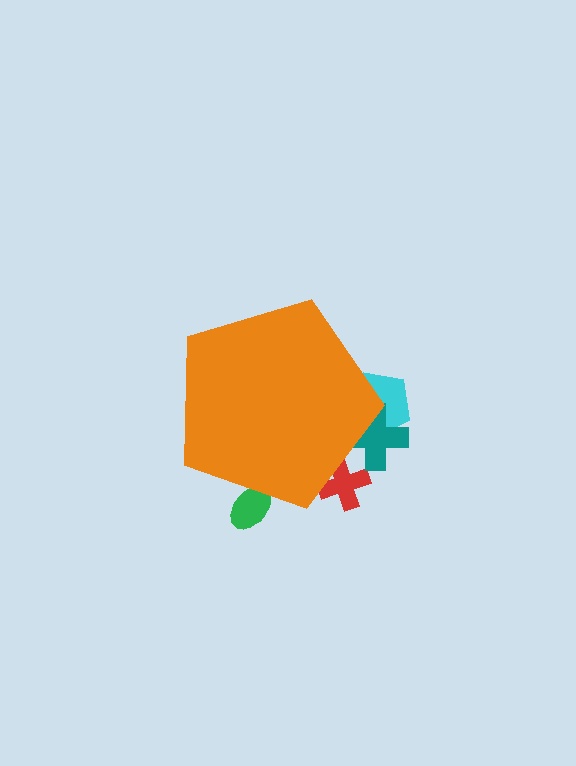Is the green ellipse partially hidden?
Yes, the green ellipse is partially hidden behind the orange pentagon.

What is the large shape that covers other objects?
An orange pentagon.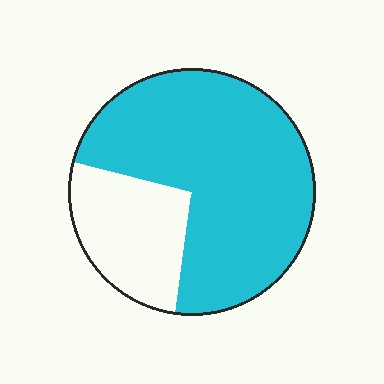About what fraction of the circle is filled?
About three quarters (3/4).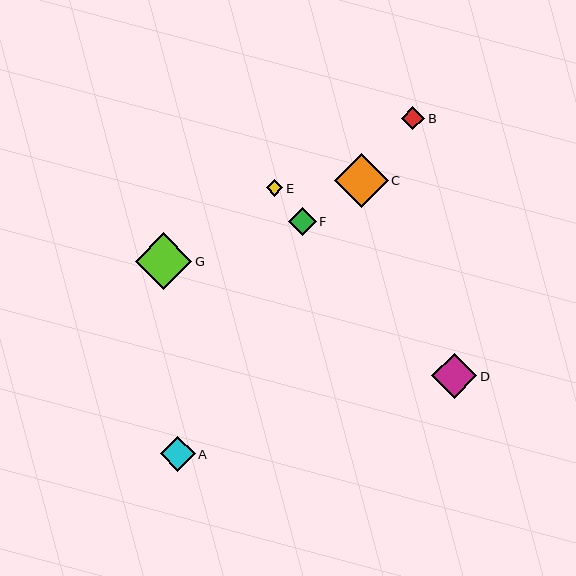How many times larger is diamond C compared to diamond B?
Diamond C is approximately 2.3 times the size of diamond B.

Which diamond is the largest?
Diamond G is the largest with a size of approximately 57 pixels.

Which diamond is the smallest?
Diamond E is the smallest with a size of approximately 16 pixels.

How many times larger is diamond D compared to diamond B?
Diamond D is approximately 1.9 times the size of diamond B.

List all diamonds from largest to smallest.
From largest to smallest: G, C, D, A, F, B, E.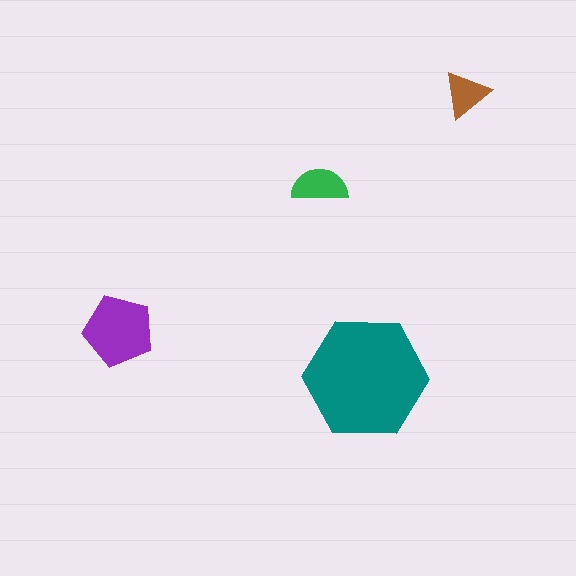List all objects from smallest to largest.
The brown triangle, the green semicircle, the purple pentagon, the teal hexagon.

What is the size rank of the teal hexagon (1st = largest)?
1st.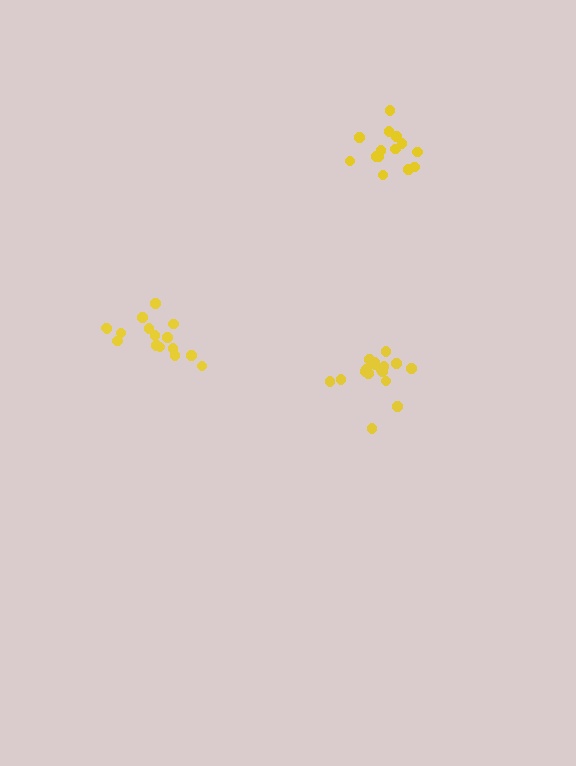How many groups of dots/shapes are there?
There are 3 groups.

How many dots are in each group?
Group 1: 18 dots, Group 2: 16 dots, Group 3: 14 dots (48 total).